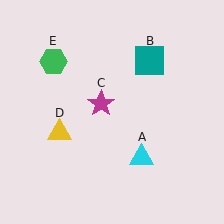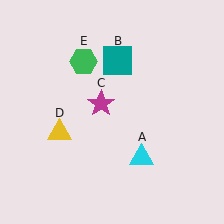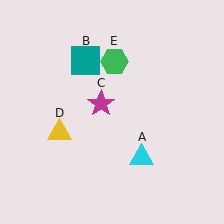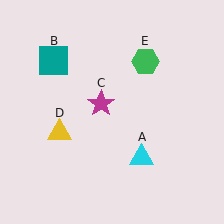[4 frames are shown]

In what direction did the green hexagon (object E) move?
The green hexagon (object E) moved right.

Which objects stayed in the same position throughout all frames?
Cyan triangle (object A) and magenta star (object C) and yellow triangle (object D) remained stationary.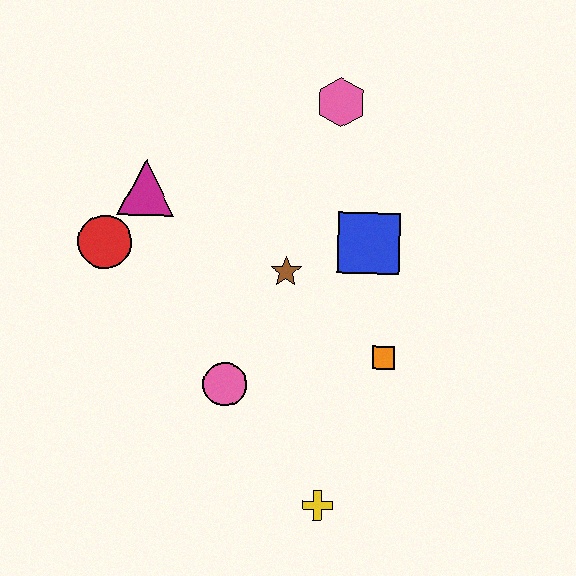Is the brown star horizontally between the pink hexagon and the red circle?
Yes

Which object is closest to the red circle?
The magenta triangle is closest to the red circle.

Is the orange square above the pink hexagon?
No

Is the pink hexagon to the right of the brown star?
Yes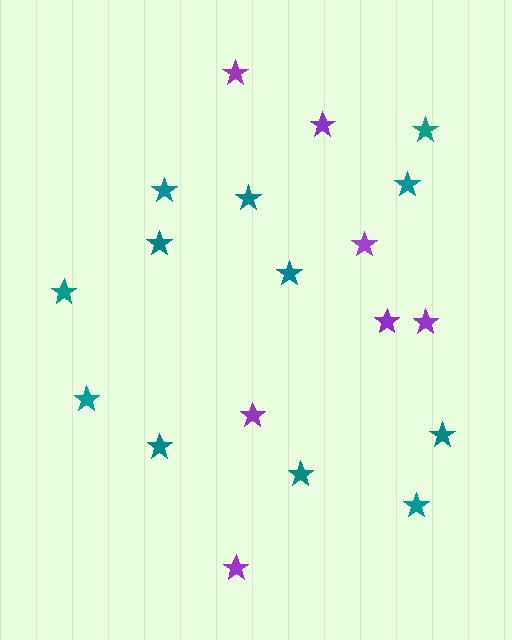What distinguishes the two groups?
There are 2 groups: one group of teal stars (12) and one group of purple stars (7).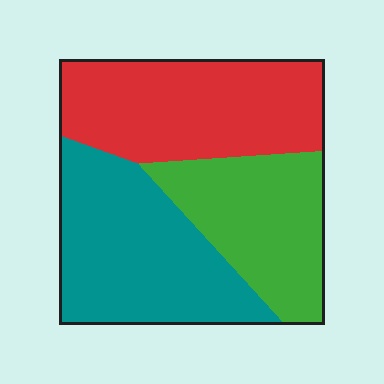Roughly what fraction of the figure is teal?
Teal covers roughly 35% of the figure.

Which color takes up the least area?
Green, at roughly 30%.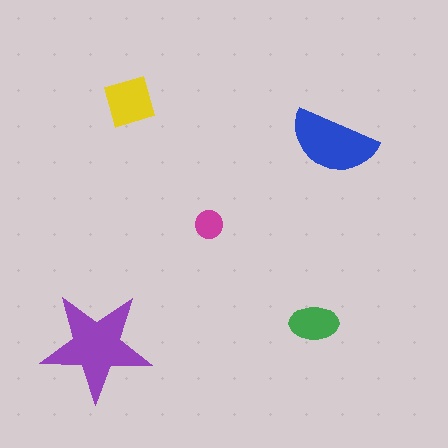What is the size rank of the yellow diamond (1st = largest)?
3rd.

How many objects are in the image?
There are 5 objects in the image.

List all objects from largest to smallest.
The purple star, the blue semicircle, the yellow diamond, the green ellipse, the magenta circle.